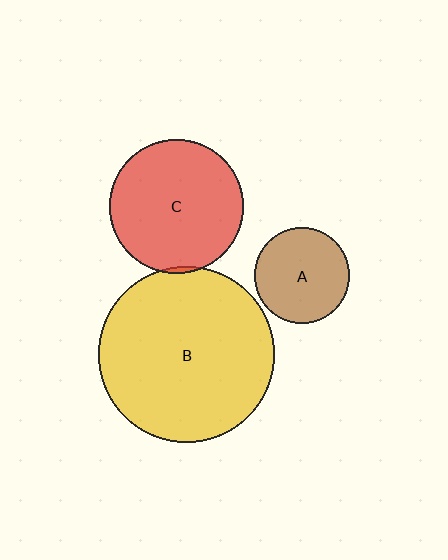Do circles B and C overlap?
Yes.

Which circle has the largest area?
Circle B (yellow).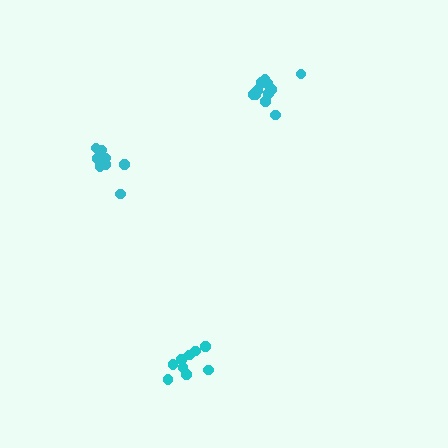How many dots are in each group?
Group 1: 8 dots, Group 2: 9 dots, Group 3: 11 dots (28 total).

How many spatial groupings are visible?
There are 3 spatial groupings.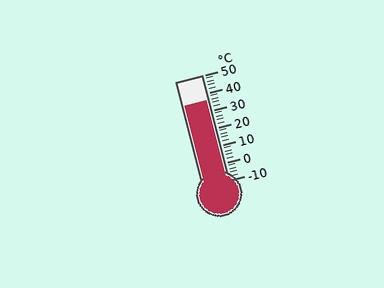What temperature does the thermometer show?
The thermometer shows approximately 36°C.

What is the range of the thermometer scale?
The thermometer scale ranges from -10°C to 50°C.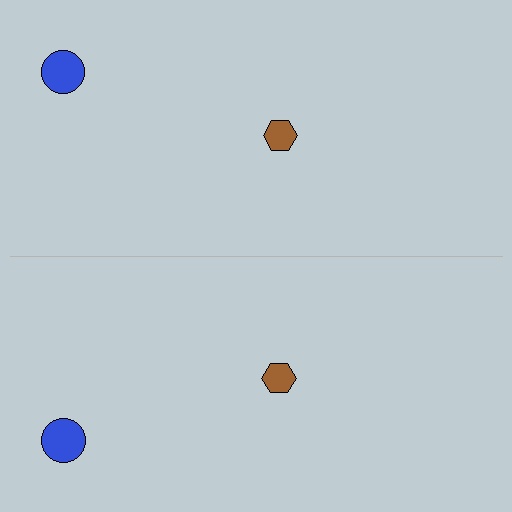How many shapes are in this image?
There are 4 shapes in this image.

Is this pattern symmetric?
Yes, this pattern has bilateral (reflection) symmetry.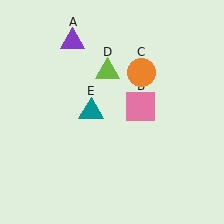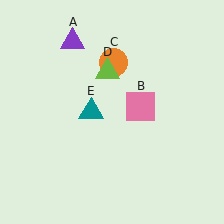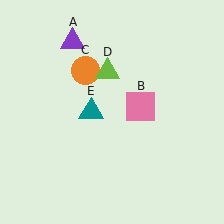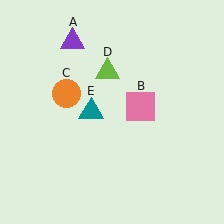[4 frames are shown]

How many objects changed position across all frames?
1 object changed position: orange circle (object C).